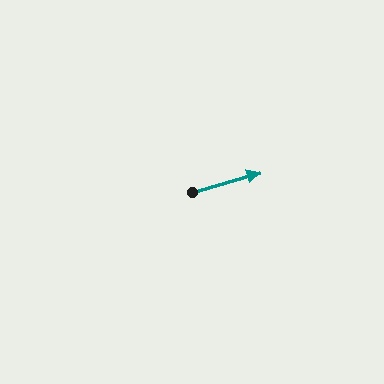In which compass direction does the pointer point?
East.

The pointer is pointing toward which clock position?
Roughly 2 o'clock.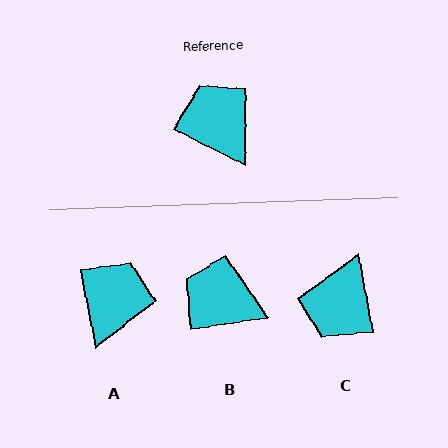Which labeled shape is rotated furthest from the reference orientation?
C, about 127 degrees away.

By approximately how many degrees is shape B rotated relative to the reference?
Approximately 35 degrees counter-clockwise.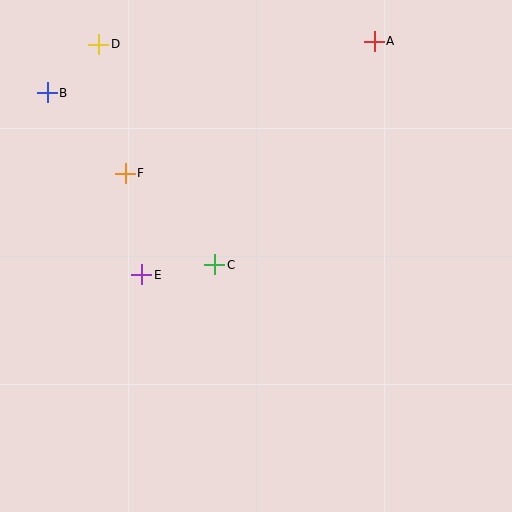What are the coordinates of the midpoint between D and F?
The midpoint between D and F is at (112, 109).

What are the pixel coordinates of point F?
Point F is at (125, 173).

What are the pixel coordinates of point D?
Point D is at (99, 44).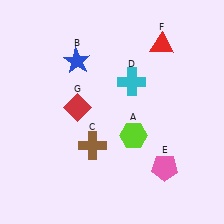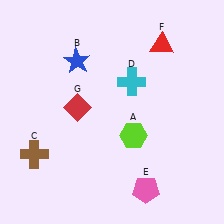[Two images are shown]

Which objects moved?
The objects that moved are: the brown cross (C), the pink pentagon (E).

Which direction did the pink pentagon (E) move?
The pink pentagon (E) moved down.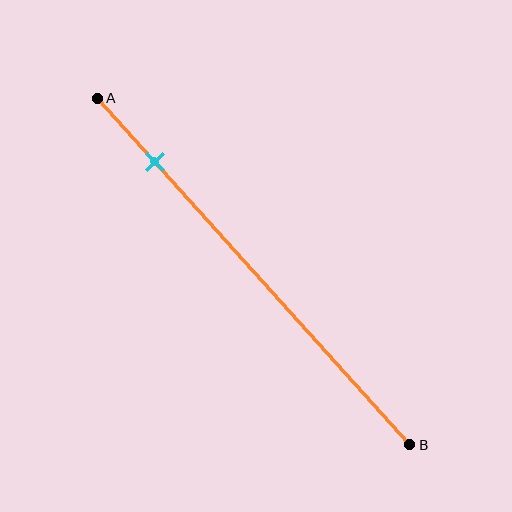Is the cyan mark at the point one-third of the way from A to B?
No, the mark is at about 20% from A, not at the 33% one-third point.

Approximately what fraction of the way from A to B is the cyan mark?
The cyan mark is approximately 20% of the way from A to B.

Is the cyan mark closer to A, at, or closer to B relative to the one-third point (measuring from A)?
The cyan mark is closer to point A than the one-third point of segment AB.